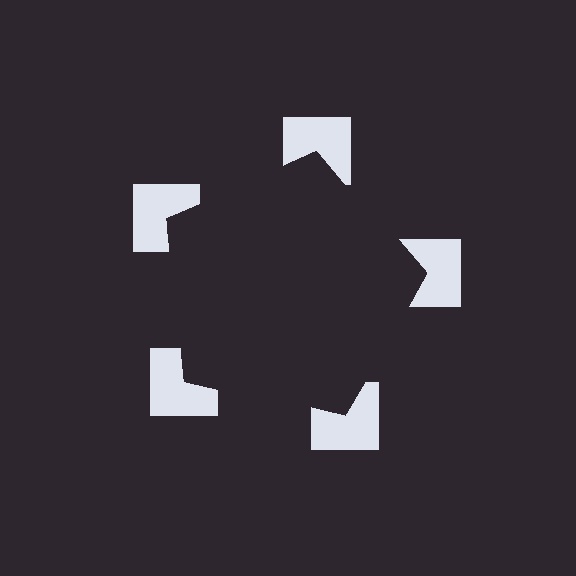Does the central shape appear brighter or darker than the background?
It typically appears slightly darker than the background, even though no actual brightness change is drawn.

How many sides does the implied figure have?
5 sides.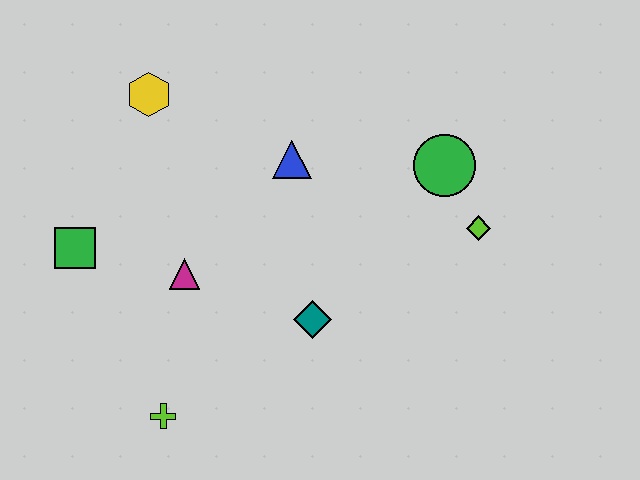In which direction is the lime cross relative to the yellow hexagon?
The lime cross is below the yellow hexagon.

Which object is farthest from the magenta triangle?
The lime diamond is farthest from the magenta triangle.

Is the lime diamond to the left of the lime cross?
No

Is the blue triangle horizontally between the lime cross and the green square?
No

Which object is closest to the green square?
The magenta triangle is closest to the green square.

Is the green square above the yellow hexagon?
No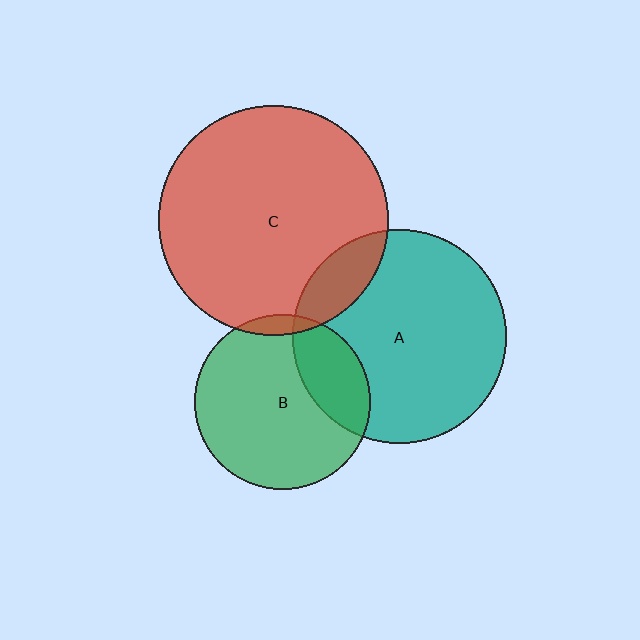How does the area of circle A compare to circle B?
Approximately 1.5 times.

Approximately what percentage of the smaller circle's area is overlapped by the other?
Approximately 5%.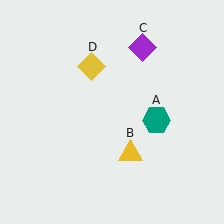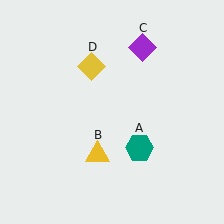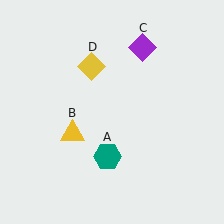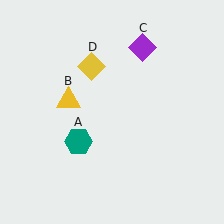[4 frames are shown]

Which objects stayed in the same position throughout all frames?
Purple diamond (object C) and yellow diamond (object D) remained stationary.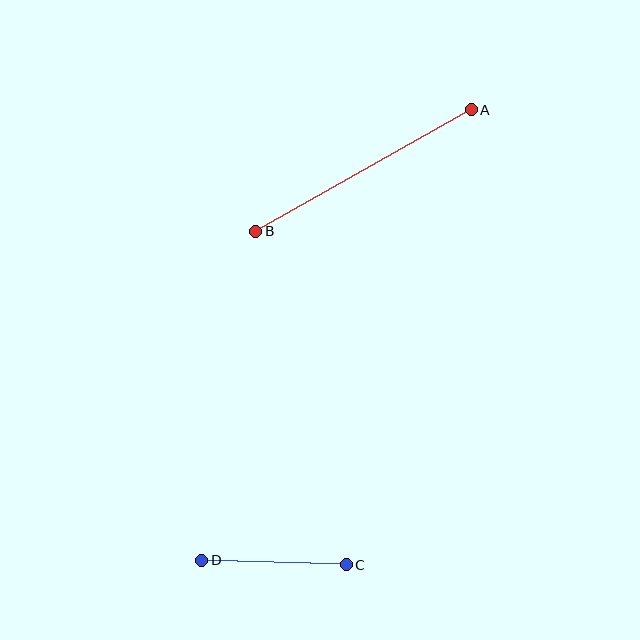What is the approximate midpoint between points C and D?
The midpoint is at approximately (274, 563) pixels.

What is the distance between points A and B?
The distance is approximately 247 pixels.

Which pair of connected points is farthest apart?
Points A and B are farthest apart.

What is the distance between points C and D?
The distance is approximately 145 pixels.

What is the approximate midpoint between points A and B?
The midpoint is at approximately (364, 171) pixels.